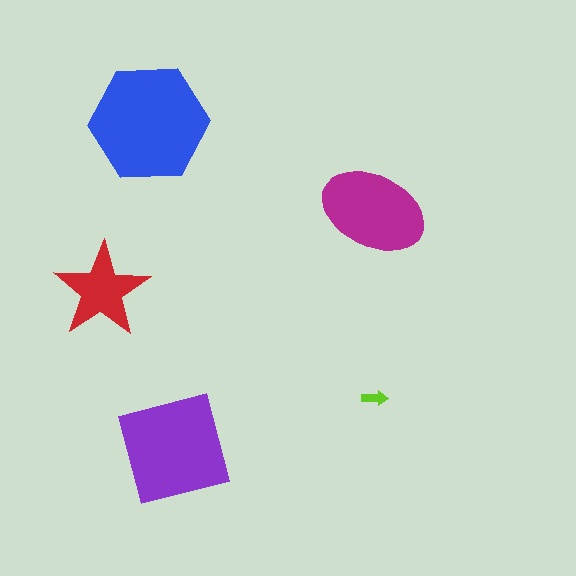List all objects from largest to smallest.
The blue hexagon, the purple square, the magenta ellipse, the red star, the lime arrow.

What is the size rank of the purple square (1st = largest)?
2nd.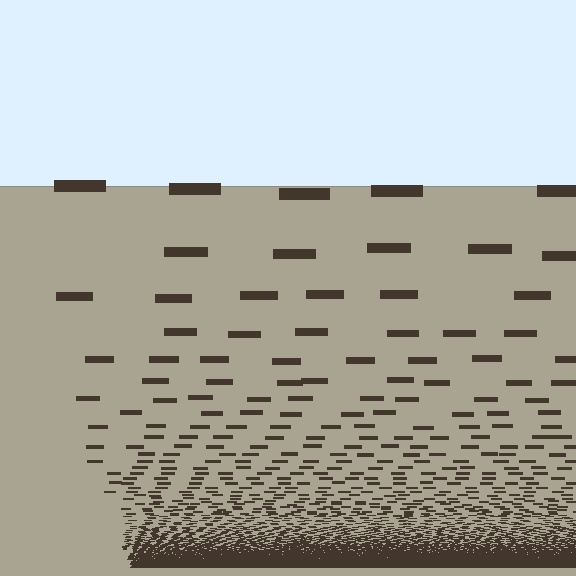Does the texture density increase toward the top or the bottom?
Density increases toward the bottom.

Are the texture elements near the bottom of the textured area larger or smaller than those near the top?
Smaller. The gradient is inverted — elements near the bottom are smaller and denser.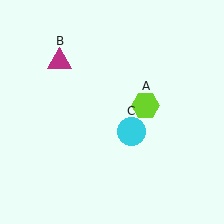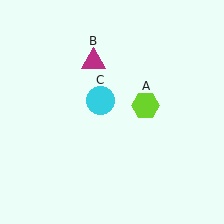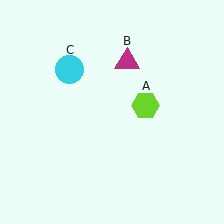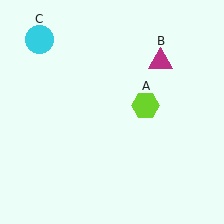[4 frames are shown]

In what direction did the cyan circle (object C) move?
The cyan circle (object C) moved up and to the left.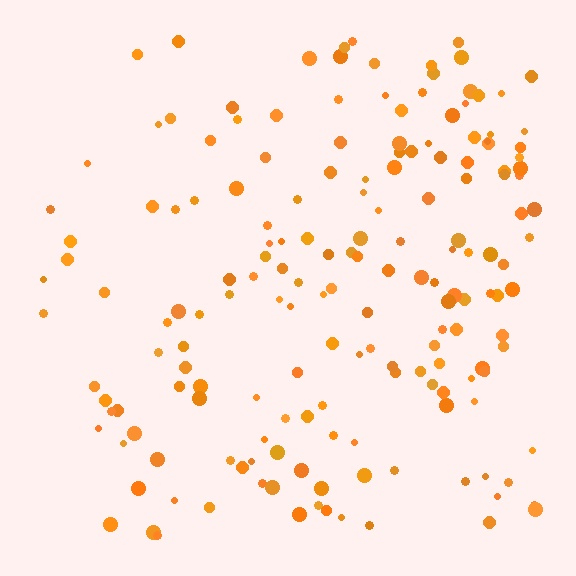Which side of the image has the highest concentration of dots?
The right.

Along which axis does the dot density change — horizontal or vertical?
Horizontal.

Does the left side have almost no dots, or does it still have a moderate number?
Still a moderate number, just noticeably fewer than the right.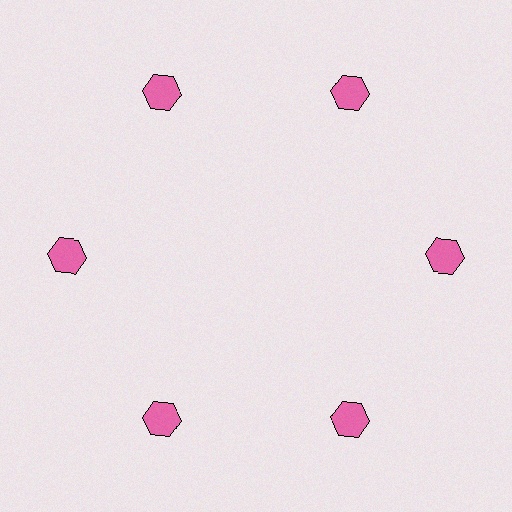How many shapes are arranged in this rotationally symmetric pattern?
There are 6 shapes, arranged in 6 groups of 1.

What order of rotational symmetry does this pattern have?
This pattern has 6-fold rotational symmetry.